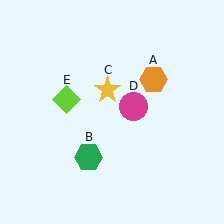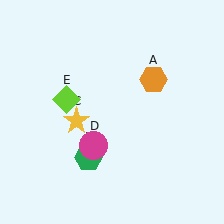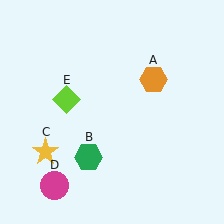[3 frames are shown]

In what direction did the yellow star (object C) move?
The yellow star (object C) moved down and to the left.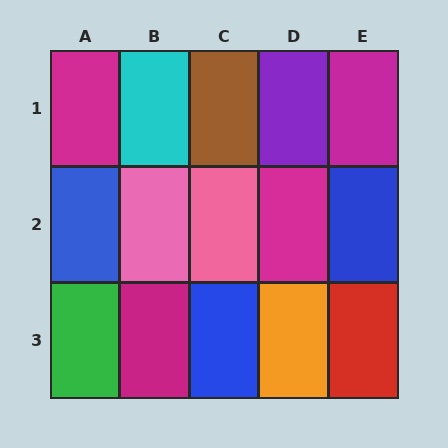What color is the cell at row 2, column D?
Magenta.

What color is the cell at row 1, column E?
Magenta.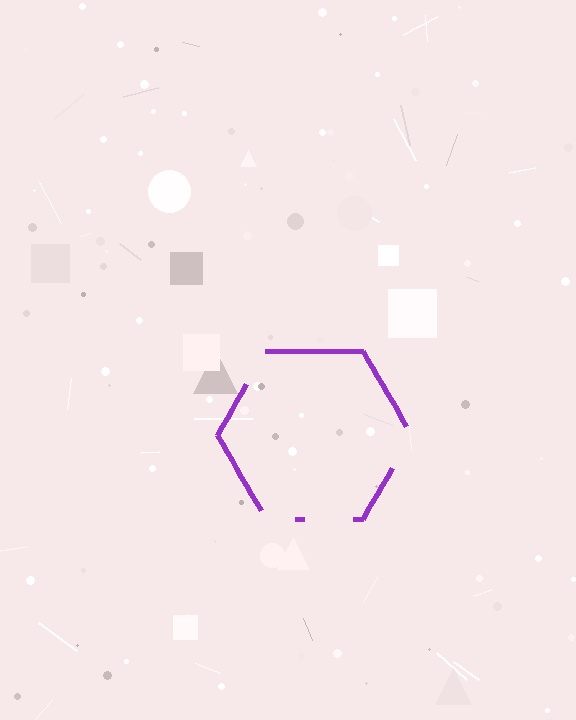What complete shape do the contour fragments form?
The contour fragments form a hexagon.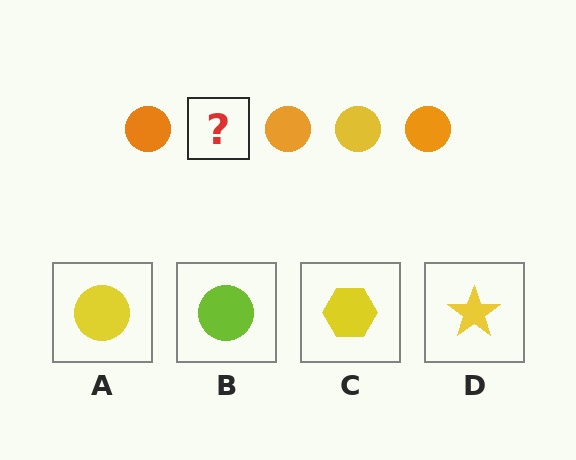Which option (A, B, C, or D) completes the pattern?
A.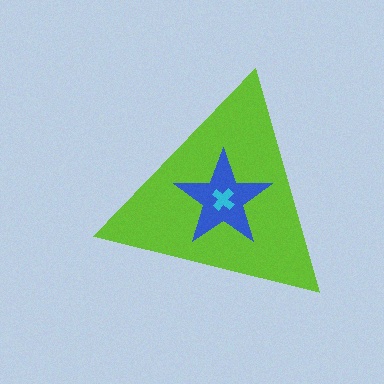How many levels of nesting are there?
3.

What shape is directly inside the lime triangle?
The blue star.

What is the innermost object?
The cyan cross.